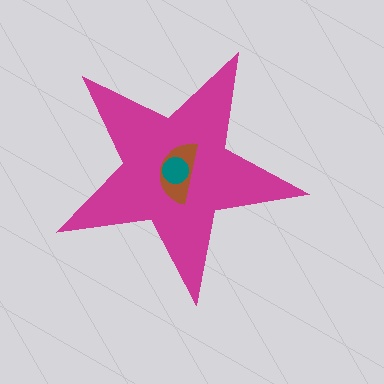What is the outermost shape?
The magenta star.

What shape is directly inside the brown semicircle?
The teal circle.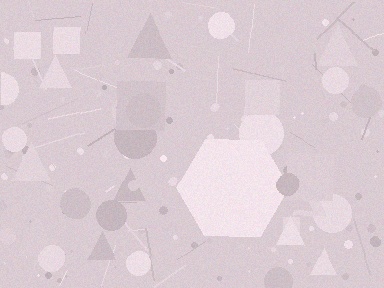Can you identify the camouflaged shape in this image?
The camouflaged shape is a hexagon.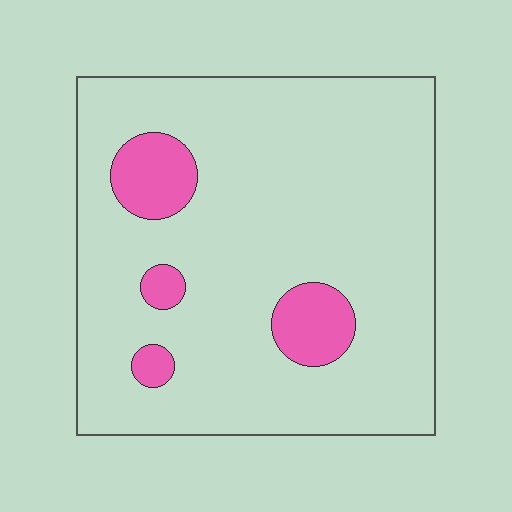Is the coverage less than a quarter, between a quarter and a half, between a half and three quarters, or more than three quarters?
Less than a quarter.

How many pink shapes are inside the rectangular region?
4.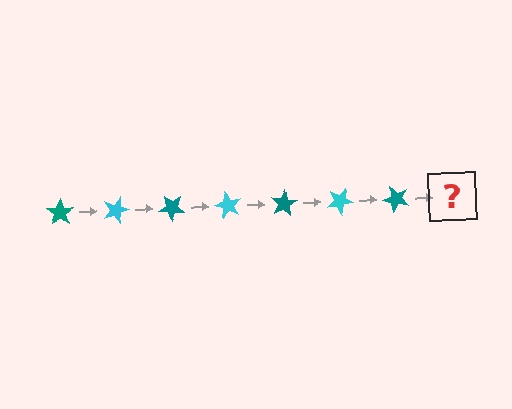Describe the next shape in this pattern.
It should be a cyan star, rotated 140 degrees from the start.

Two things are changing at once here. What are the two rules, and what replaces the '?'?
The two rules are that it rotates 20 degrees each step and the color cycles through teal and cyan. The '?' should be a cyan star, rotated 140 degrees from the start.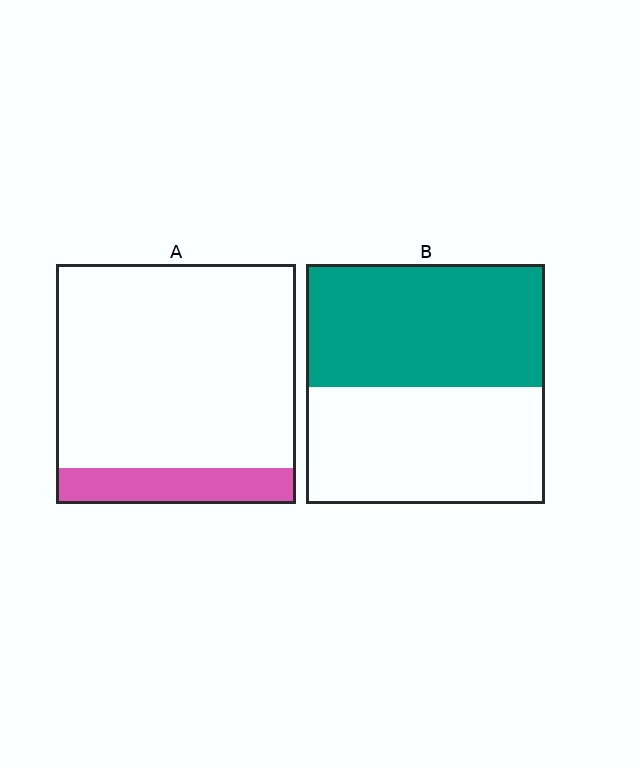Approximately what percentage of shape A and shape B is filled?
A is approximately 15% and B is approximately 50%.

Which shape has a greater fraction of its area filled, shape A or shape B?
Shape B.